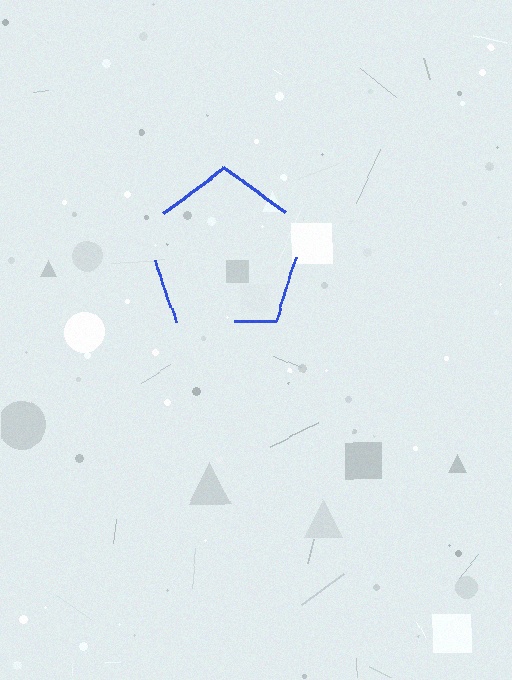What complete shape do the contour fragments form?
The contour fragments form a pentagon.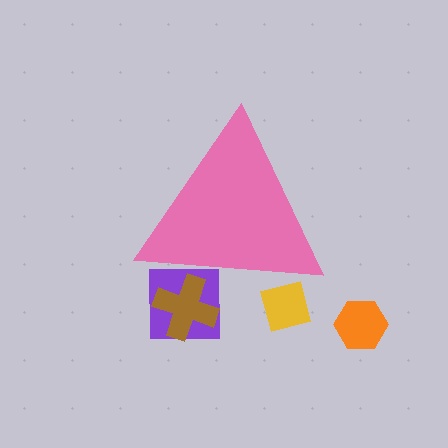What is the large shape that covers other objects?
A pink triangle.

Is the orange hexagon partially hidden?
No, the orange hexagon is fully visible.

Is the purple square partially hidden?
Yes, the purple square is partially hidden behind the pink triangle.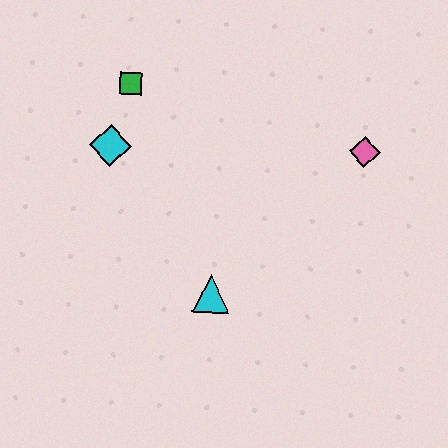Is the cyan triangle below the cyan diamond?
Yes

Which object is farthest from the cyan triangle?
The green square is farthest from the cyan triangle.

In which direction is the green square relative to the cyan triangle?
The green square is above the cyan triangle.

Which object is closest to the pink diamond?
The cyan triangle is closest to the pink diamond.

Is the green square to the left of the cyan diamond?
No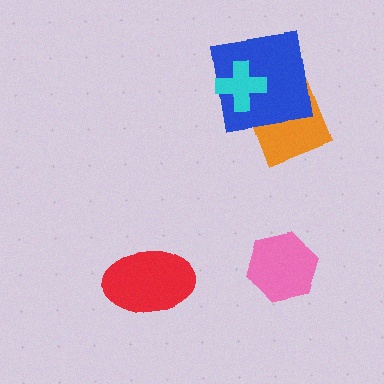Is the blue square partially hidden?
Yes, it is partially covered by another shape.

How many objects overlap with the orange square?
1 object overlaps with the orange square.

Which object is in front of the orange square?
The blue square is in front of the orange square.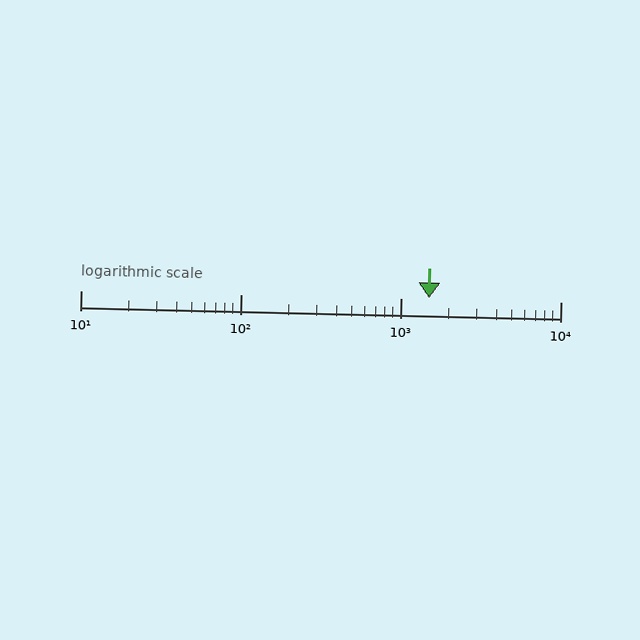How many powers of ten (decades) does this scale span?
The scale spans 3 decades, from 10 to 10000.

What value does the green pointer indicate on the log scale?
The pointer indicates approximately 1500.